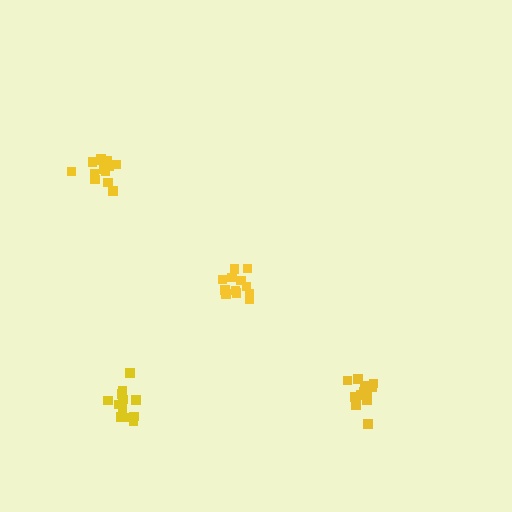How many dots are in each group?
Group 1: 12 dots, Group 2: 13 dots, Group 3: 12 dots, Group 4: 12 dots (49 total).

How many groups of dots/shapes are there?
There are 4 groups.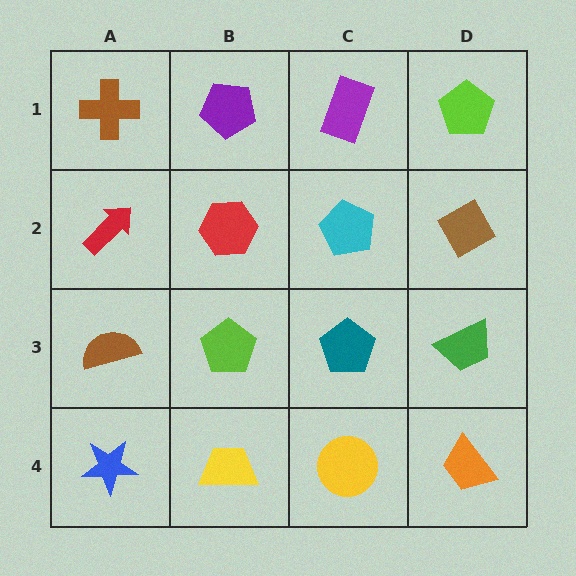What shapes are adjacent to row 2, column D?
A lime pentagon (row 1, column D), a green trapezoid (row 3, column D), a cyan pentagon (row 2, column C).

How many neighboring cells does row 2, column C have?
4.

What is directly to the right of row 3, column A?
A lime pentagon.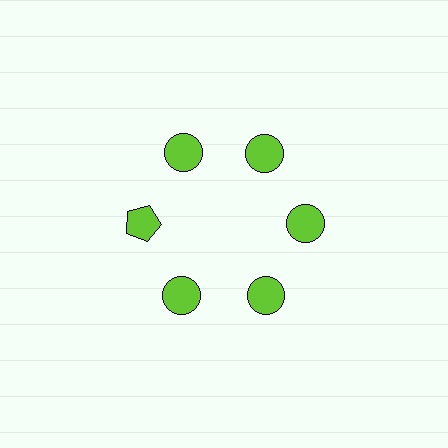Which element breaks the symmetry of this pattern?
The lime pentagon at roughly the 9 o'clock position breaks the symmetry. All other shapes are lime circles.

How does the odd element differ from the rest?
It has a different shape: pentagon instead of circle.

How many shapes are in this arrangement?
There are 6 shapes arranged in a ring pattern.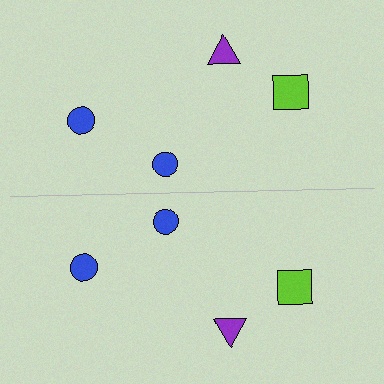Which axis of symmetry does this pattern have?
The pattern has a horizontal axis of symmetry running through the center of the image.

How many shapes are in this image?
There are 8 shapes in this image.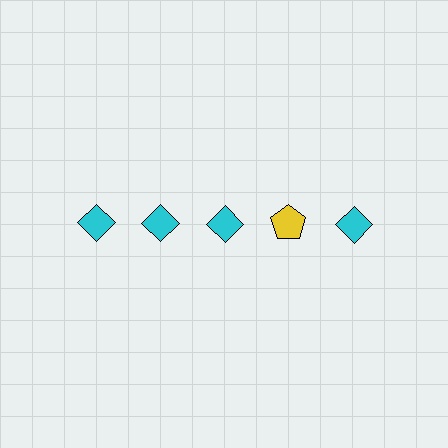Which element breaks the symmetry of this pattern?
The yellow pentagon in the top row, second from right column breaks the symmetry. All other shapes are cyan diamonds.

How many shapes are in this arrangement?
There are 5 shapes arranged in a grid pattern.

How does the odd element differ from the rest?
It differs in both color (yellow instead of cyan) and shape (pentagon instead of diamond).